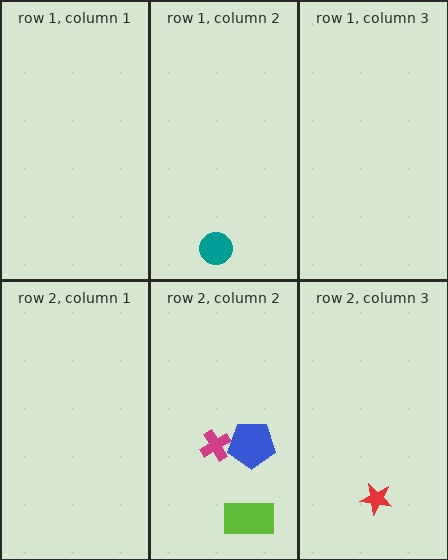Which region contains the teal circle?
The row 1, column 2 region.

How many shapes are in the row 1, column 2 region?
1.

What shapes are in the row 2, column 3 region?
The red star.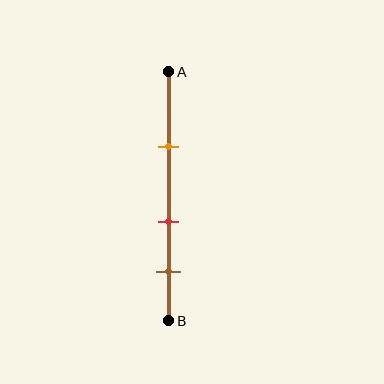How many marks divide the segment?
There are 3 marks dividing the segment.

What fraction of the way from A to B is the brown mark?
The brown mark is approximately 80% (0.8) of the way from A to B.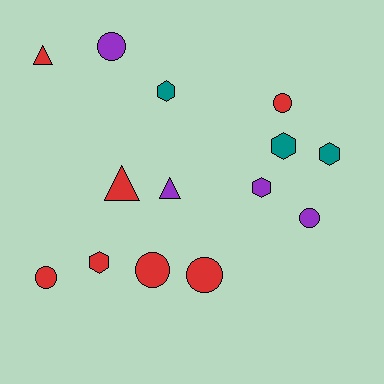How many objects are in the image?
There are 14 objects.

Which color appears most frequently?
Red, with 7 objects.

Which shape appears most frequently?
Circle, with 6 objects.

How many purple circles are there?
There are 2 purple circles.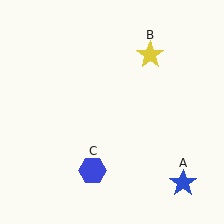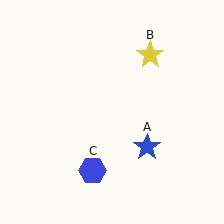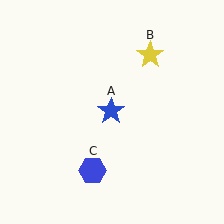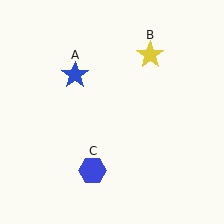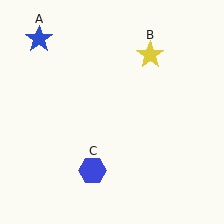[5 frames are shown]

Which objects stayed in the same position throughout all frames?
Yellow star (object B) and blue hexagon (object C) remained stationary.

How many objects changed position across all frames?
1 object changed position: blue star (object A).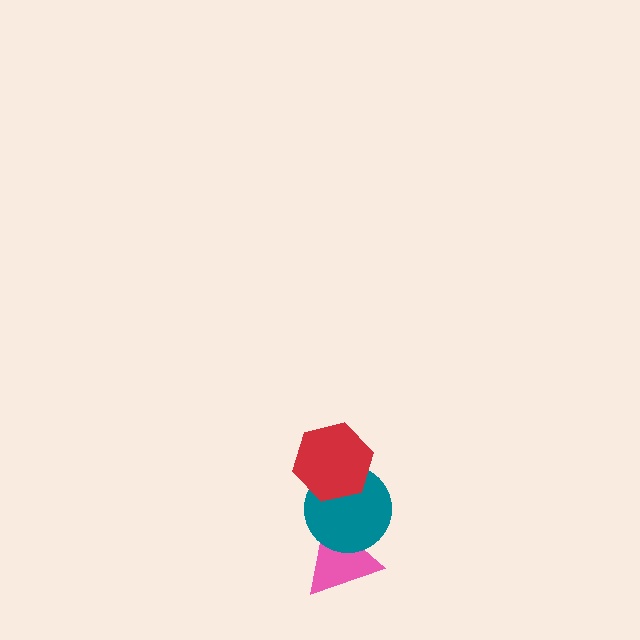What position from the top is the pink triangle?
The pink triangle is 3rd from the top.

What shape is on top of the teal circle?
The red hexagon is on top of the teal circle.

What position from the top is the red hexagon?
The red hexagon is 1st from the top.